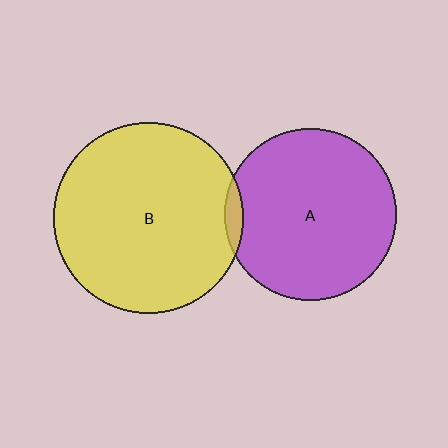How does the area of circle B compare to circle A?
Approximately 1.2 times.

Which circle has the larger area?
Circle B (yellow).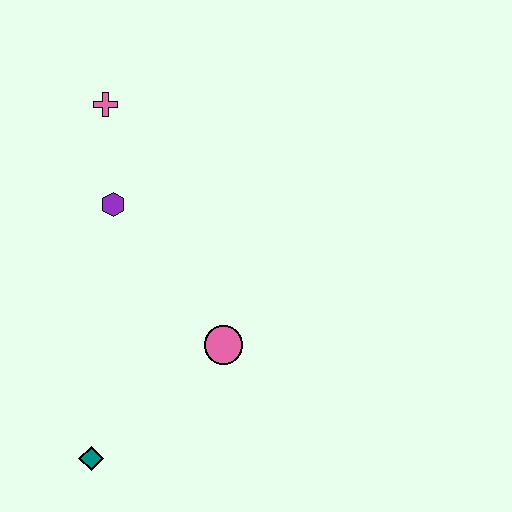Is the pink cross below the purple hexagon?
No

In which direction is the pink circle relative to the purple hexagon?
The pink circle is below the purple hexagon.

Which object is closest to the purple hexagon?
The pink cross is closest to the purple hexagon.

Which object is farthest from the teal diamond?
The pink cross is farthest from the teal diamond.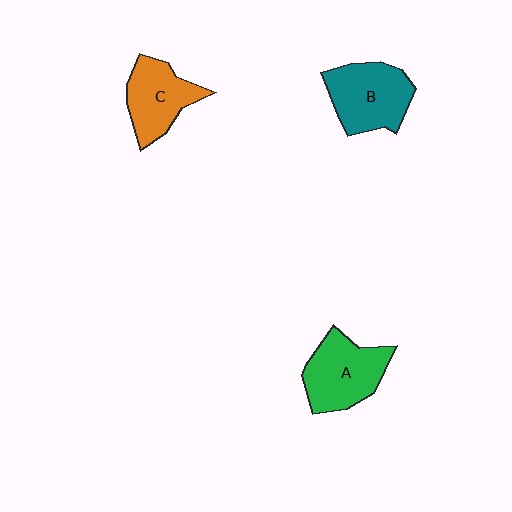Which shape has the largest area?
Shape A (green).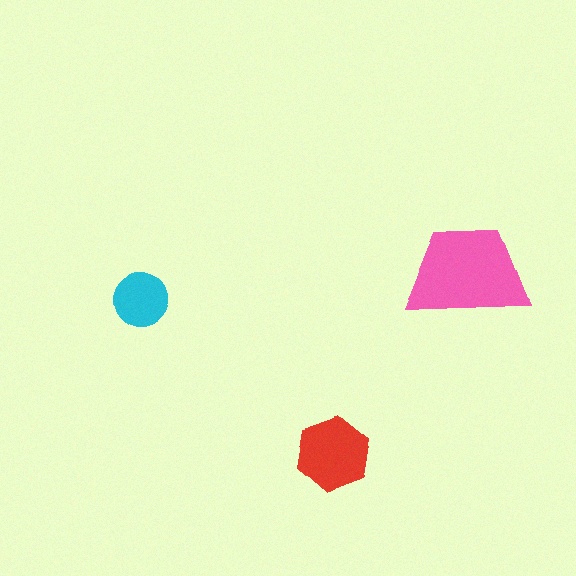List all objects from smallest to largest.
The cyan circle, the red hexagon, the pink trapezoid.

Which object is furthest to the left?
The cyan circle is leftmost.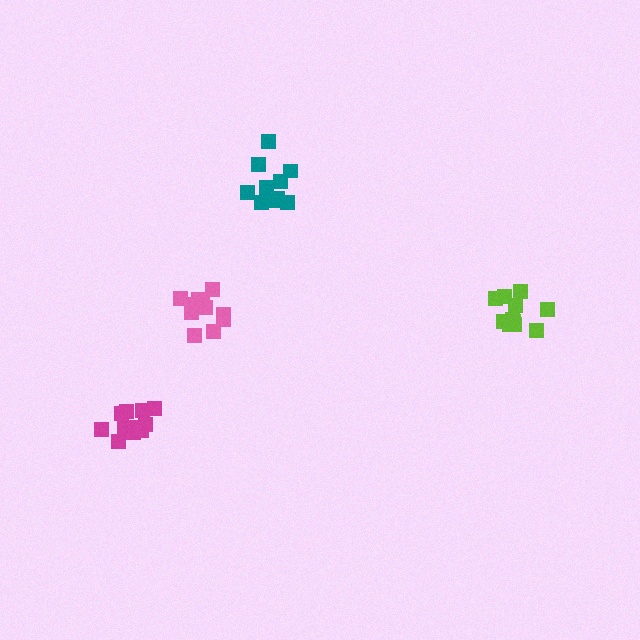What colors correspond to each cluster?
The clusters are colored: magenta, lime, pink, teal.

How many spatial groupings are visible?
There are 4 spatial groupings.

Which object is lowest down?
The magenta cluster is bottommost.